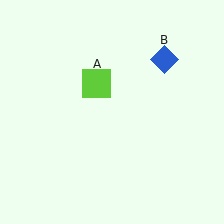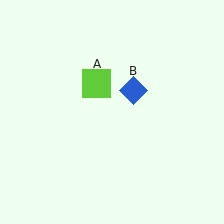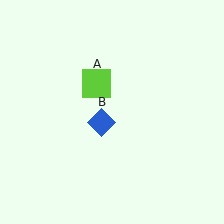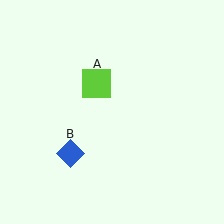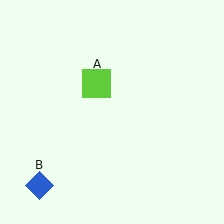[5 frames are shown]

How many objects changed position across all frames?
1 object changed position: blue diamond (object B).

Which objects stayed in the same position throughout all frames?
Lime square (object A) remained stationary.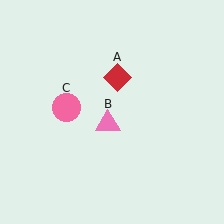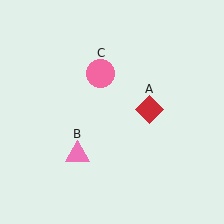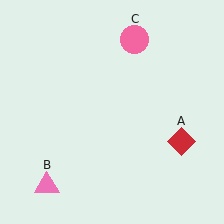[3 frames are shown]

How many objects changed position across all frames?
3 objects changed position: red diamond (object A), pink triangle (object B), pink circle (object C).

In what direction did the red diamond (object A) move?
The red diamond (object A) moved down and to the right.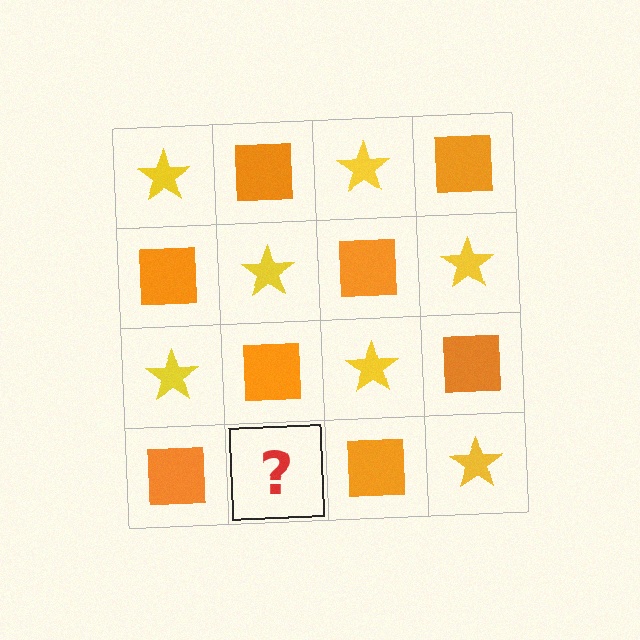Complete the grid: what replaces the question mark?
The question mark should be replaced with a yellow star.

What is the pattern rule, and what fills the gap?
The rule is that it alternates yellow star and orange square in a checkerboard pattern. The gap should be filled with a yellow star.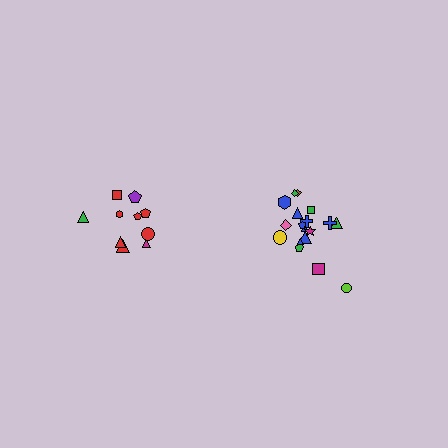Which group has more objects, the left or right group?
The right group.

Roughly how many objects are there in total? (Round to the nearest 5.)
Roughly 30 objects in total.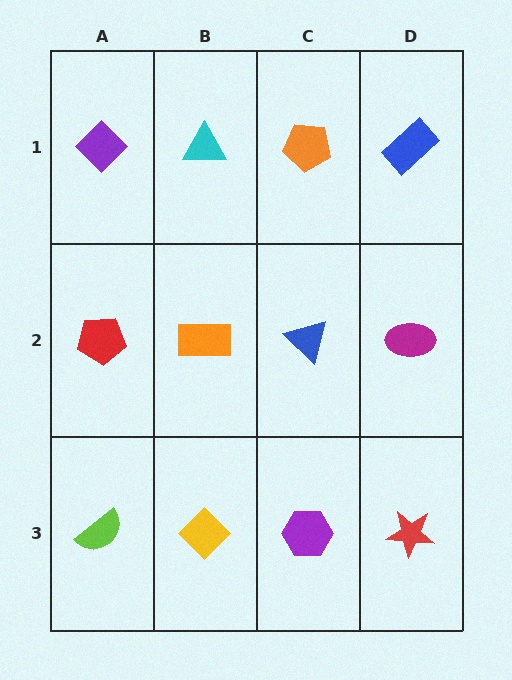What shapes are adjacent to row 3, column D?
A magenta ellipse (row 2, column D), a purple hexagon (row 3, column C).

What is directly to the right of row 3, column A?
A yellow diamond.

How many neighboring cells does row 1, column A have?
2.